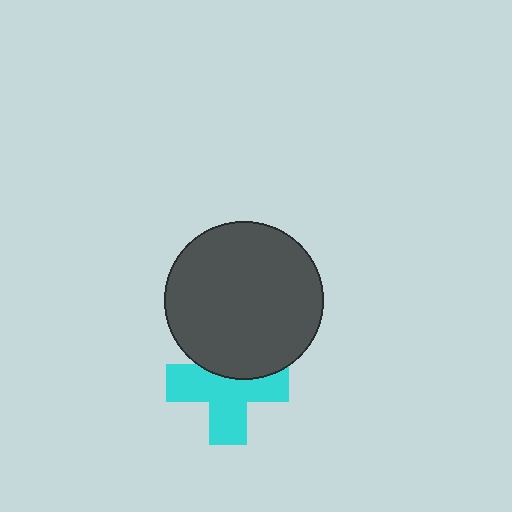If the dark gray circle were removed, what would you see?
You would see the complete cyan cross.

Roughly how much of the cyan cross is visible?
Most of it is visible (roughly 66%).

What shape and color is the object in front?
The object in front is a dark gray circle.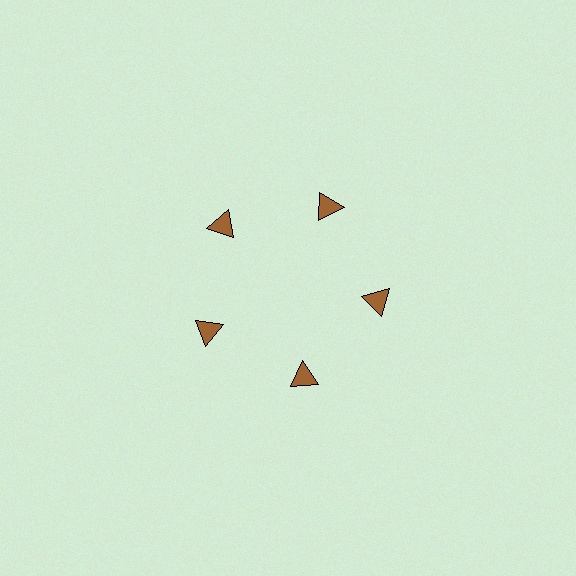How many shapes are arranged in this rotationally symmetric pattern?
There are 5 shapes, arranged in 5 groups of 1.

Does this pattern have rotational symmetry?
Yes, this pattern has 5-fold rotational symmetry. It looks the same after rotating 72 degrees around the center.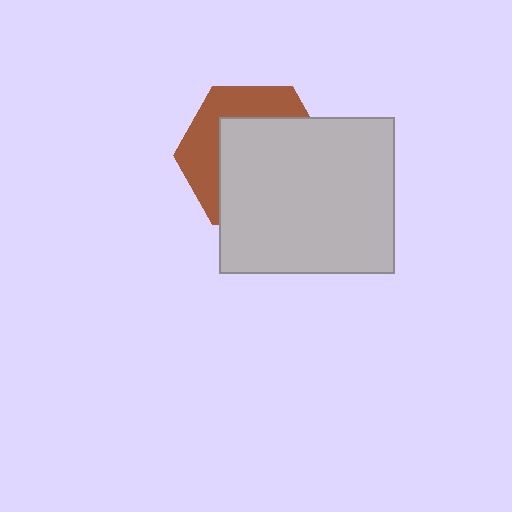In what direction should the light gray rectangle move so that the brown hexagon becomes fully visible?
The light gray rectangle should move toward the lower-right. That is the shortest direction to clear the overlap and leave the brown hexagon fully visible.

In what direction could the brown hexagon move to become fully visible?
The brown hexagon could move toward the upper-left. That would shift it out from behind the light gray rectangle entirely.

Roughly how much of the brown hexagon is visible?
A small part of it is visible (roughly 38%).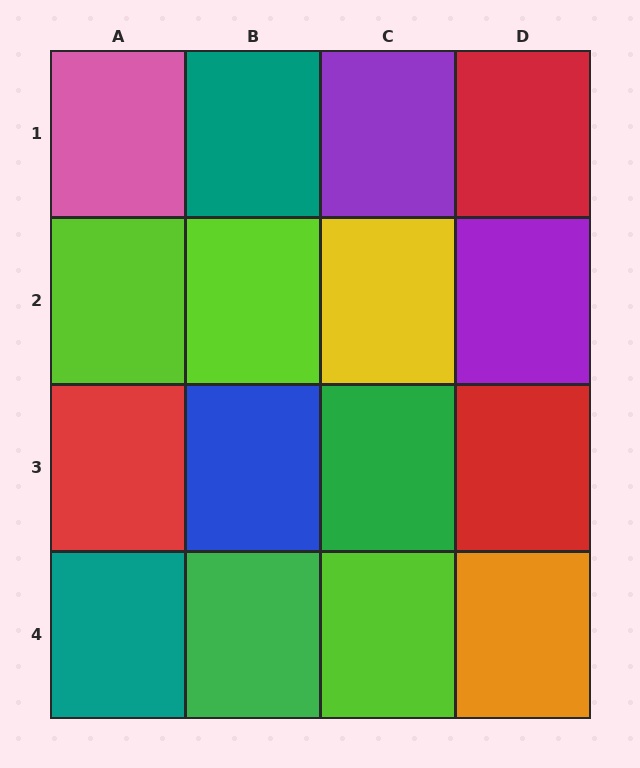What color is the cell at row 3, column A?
Red.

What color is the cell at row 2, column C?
Yellow.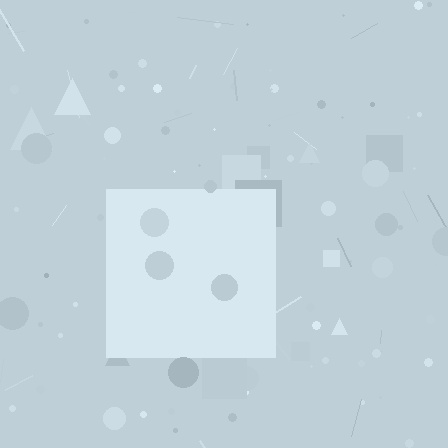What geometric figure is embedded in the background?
A square is embedded in the background.